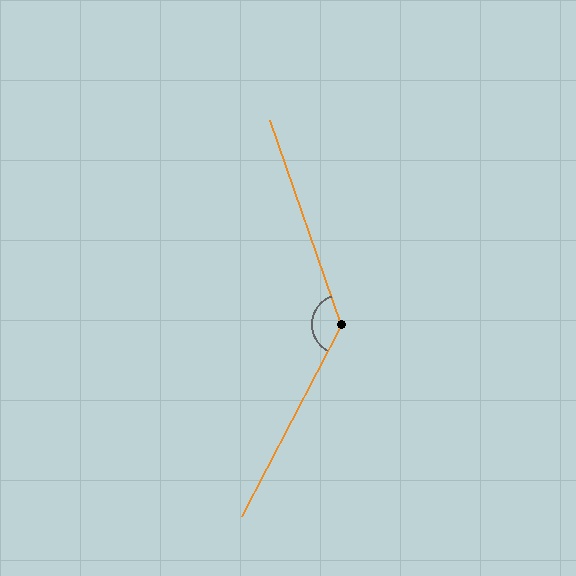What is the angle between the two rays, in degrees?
Approximately 133 degrees.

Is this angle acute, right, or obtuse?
It is obtuse.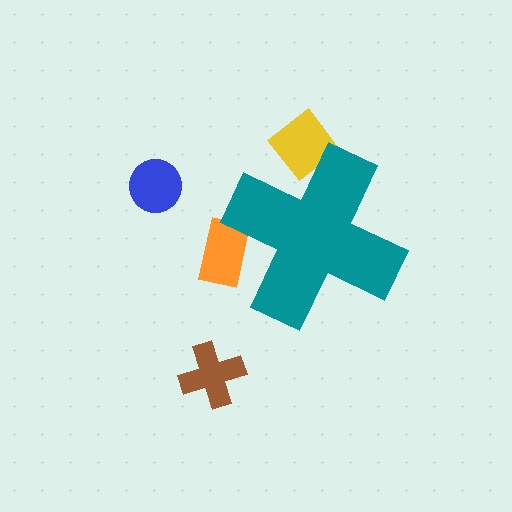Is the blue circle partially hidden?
No, the blue circle is fully visible.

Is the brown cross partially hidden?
No, the brown cross is fully visible.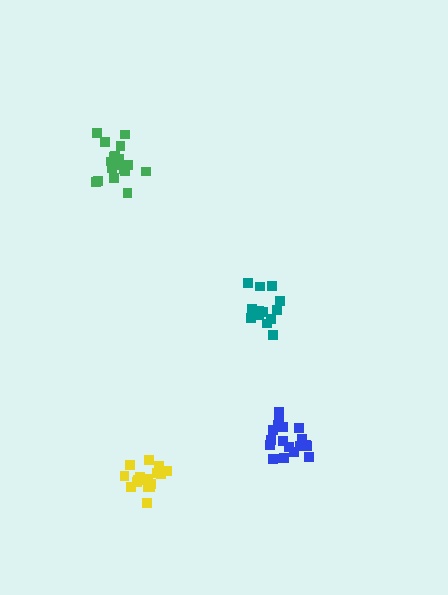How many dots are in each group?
Group 1: 19 dots, Group 2: 19 dots, Group 3: 16 dots, Group 4: 14 dots (68 total).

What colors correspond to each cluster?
The clusters are colored: blue, green, yellow, teal.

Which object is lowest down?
The yellow cluster is bottommost.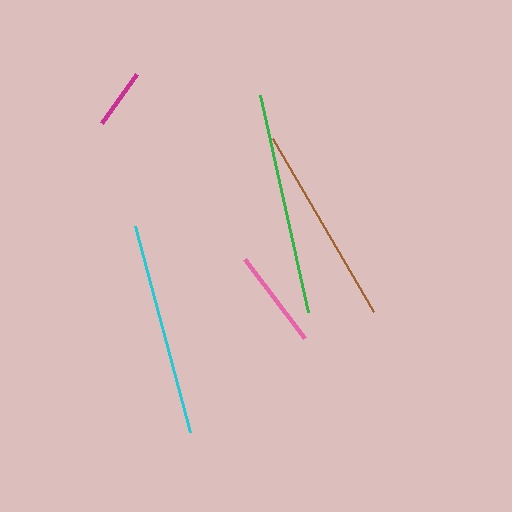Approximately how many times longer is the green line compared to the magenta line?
The green line is approximately 3.7 times the length of the magenta line.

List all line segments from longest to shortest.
From longest to shortest: green, cyan, brown, pink, magenta.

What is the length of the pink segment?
The pink segment is approximately 99 pixels long.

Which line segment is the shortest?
The magenta line is the shortest at approximately 61 pixels.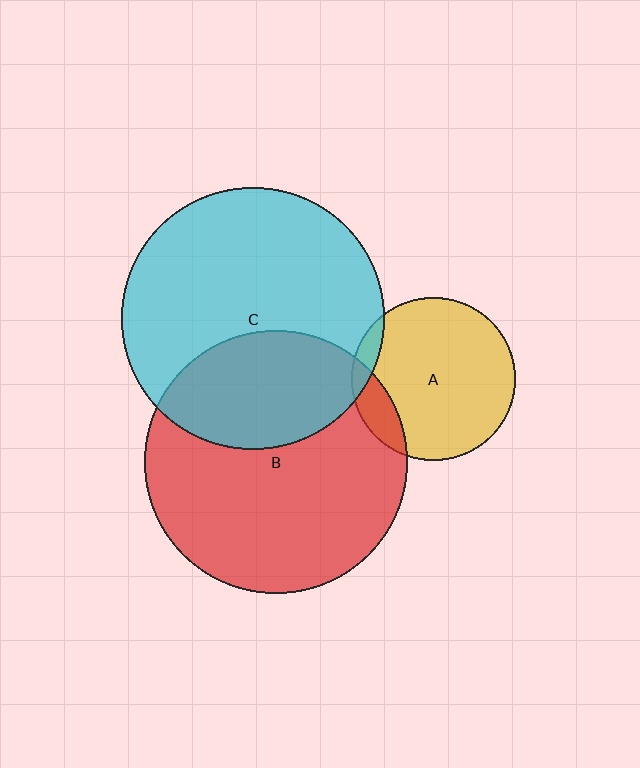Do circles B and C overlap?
Yes.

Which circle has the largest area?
Circle B (red).